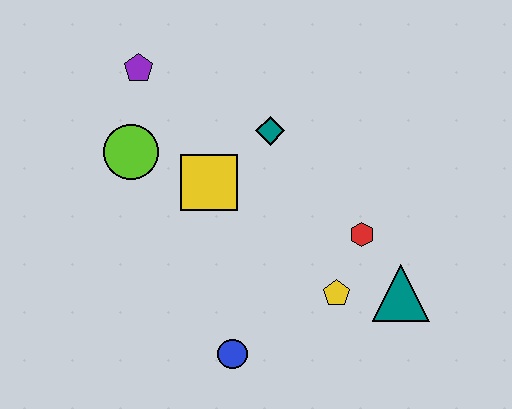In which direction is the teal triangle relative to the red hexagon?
The teal triangle is below the red hexagon.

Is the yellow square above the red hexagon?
Yes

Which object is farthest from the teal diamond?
The blue circle is farthest from the teal diamond.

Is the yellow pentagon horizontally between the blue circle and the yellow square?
No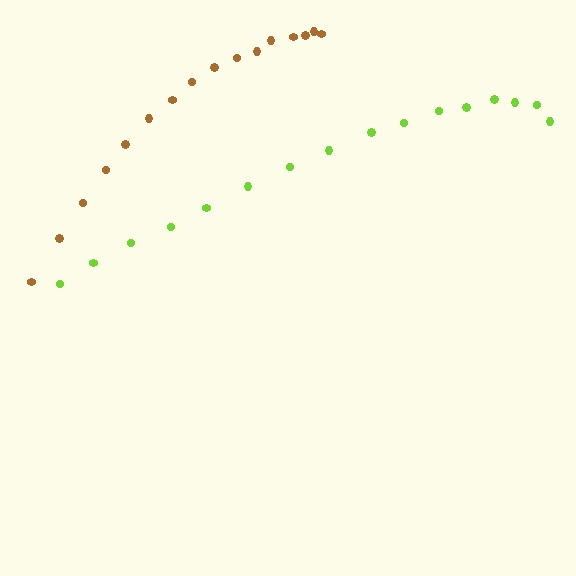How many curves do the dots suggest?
There are 2 distinct paths.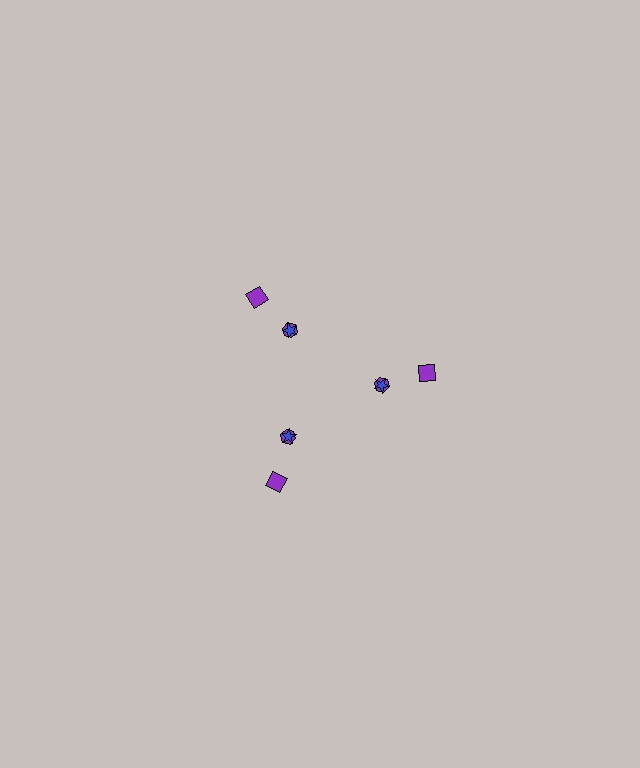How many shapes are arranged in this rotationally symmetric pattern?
There are 9 shapes, arranged in 3 groups of 3.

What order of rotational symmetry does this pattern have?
This pattern has 3-fold rotational symmetry.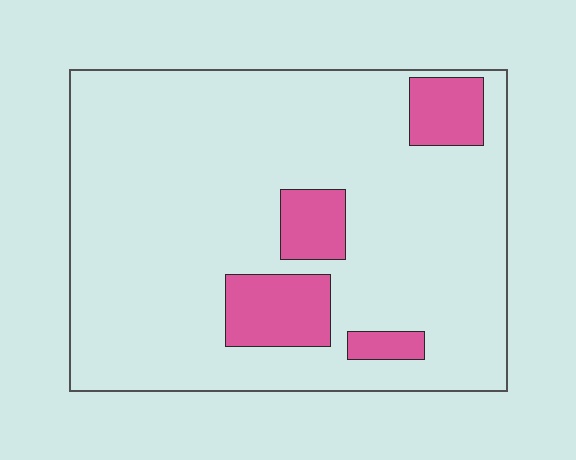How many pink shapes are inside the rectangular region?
4.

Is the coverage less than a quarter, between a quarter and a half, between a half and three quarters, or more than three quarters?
Less than a quarter.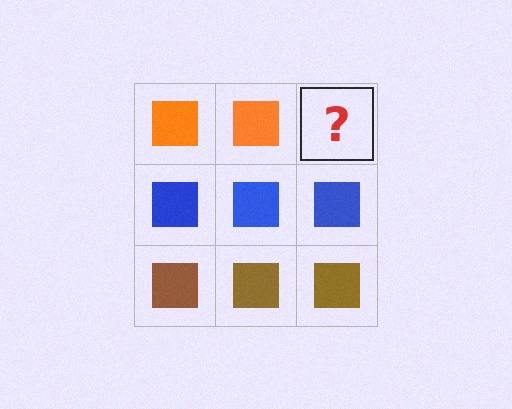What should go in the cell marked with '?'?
The missing cell should contain an orange square.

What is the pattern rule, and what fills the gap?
The rule is that each row has a consistent color. The gap should be filled with an orange square.